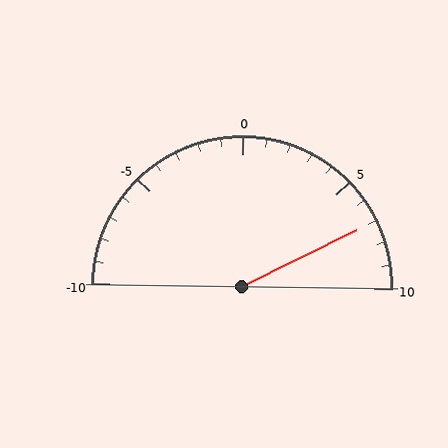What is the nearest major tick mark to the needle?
The nearest major tick mark is 5.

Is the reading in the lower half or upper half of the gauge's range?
The reading is in the upper half of the range (-10 to 10).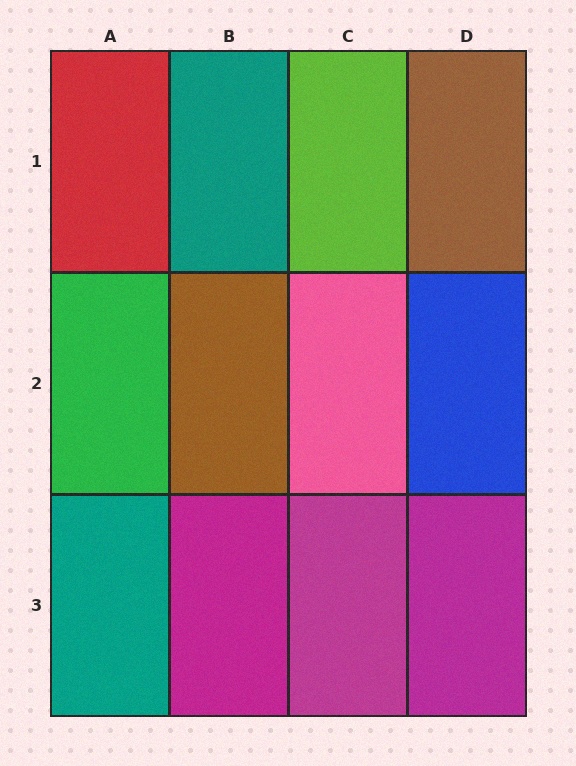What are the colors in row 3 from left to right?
Teal, magenta, magenta, magenta.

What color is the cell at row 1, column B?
Teal.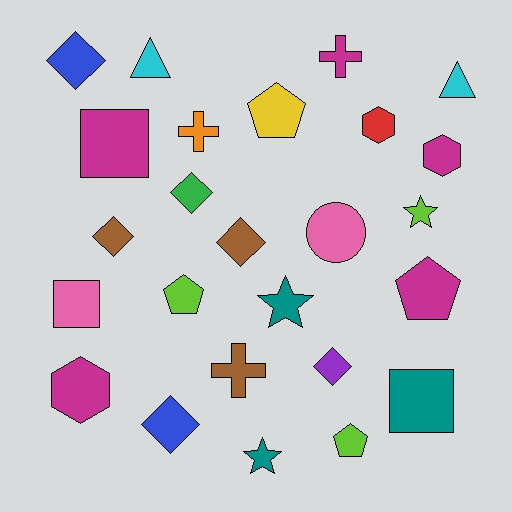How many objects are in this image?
There are 25 objects.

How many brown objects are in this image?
There are 3 brown objects.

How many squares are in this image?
There are 3 squares.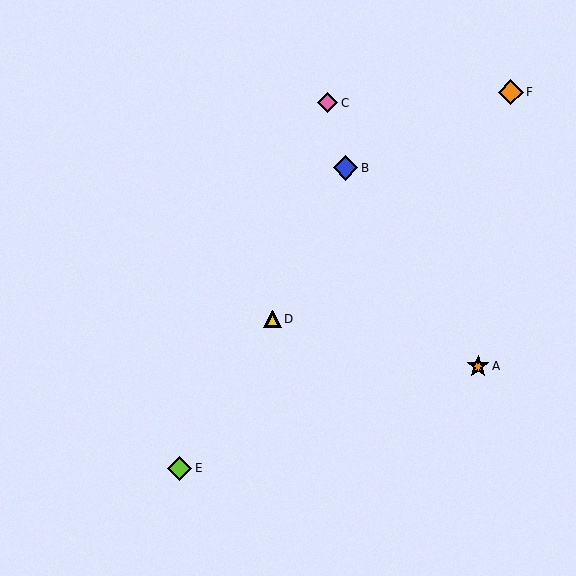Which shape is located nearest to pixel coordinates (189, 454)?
The lime diamond (labeled E) at (179, 468) is nearest to that location.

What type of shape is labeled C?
Shape C is a pink diamond.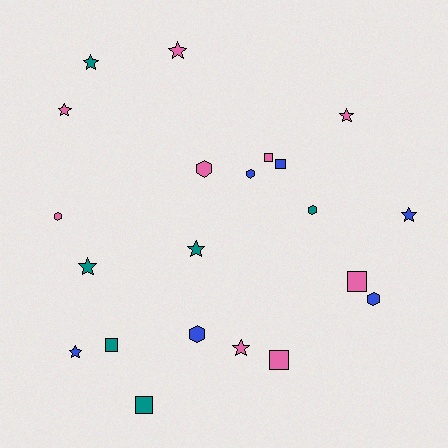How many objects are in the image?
There are 21 objects.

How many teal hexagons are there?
There is 1 teal hexagon.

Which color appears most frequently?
Pink, with 9 objects.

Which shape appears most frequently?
Star, with 9 objects.